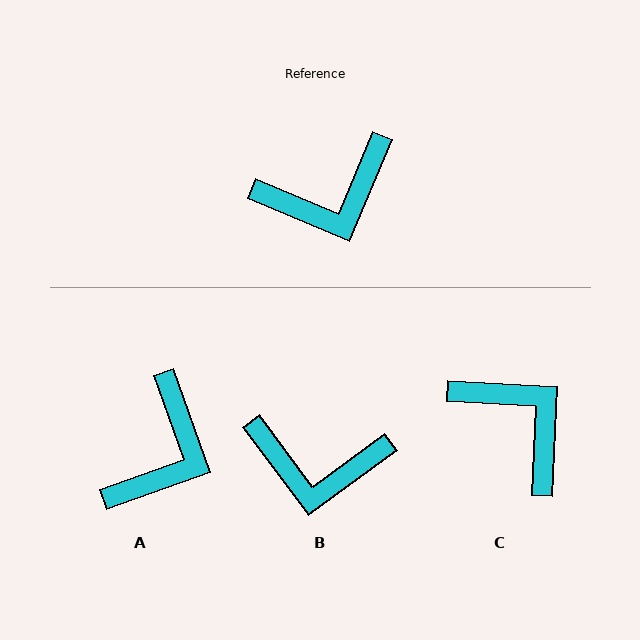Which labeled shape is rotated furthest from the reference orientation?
C, about 110 degrees away.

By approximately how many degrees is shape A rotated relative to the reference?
Approximately 42 degrees counter-clockwise.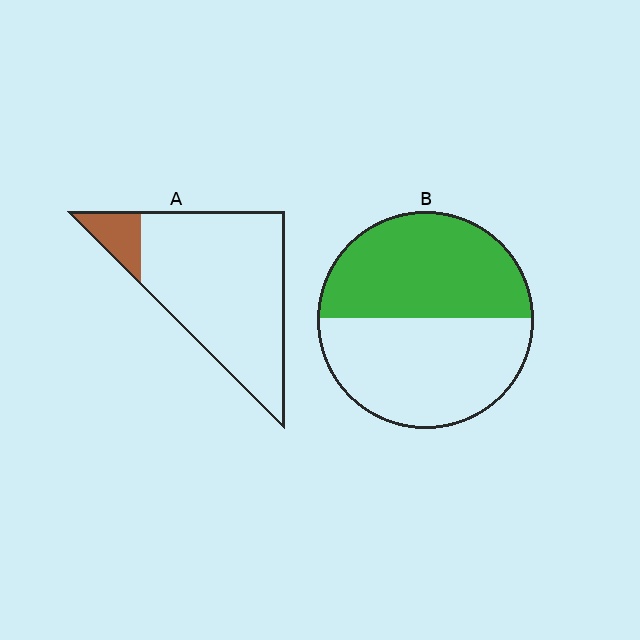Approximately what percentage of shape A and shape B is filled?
A is approximately 10% and B is approximately 50%.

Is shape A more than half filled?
No.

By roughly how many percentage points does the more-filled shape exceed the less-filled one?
By roughly 35 percentage points (B over A).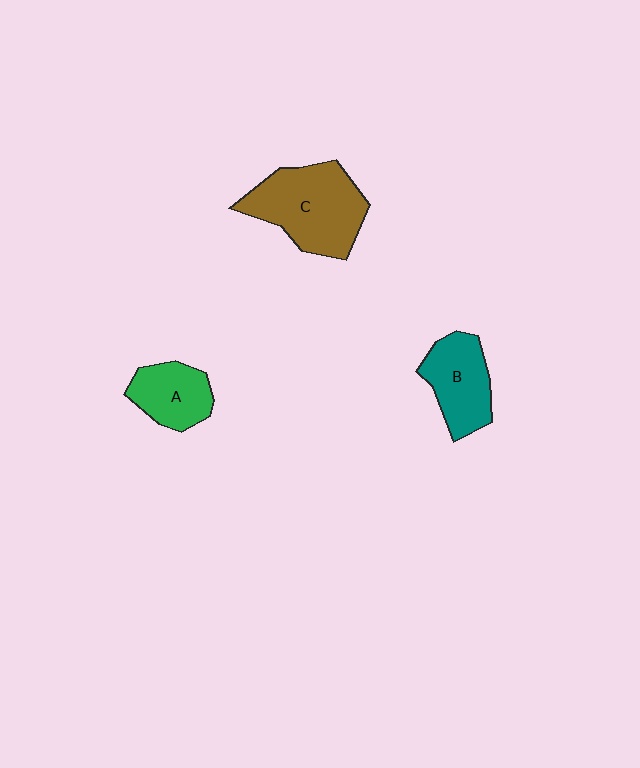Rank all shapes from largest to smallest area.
From largest to smallest: C (brown), B (teal), A (green).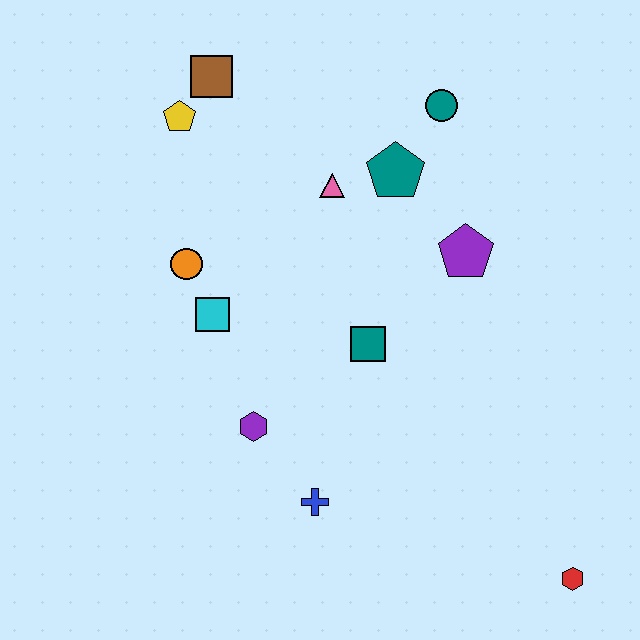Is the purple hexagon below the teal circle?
Yes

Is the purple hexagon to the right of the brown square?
Yes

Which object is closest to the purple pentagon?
The teal pentagon is closest to the purple pentagon.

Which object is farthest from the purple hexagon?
The teal circle is farthest from the purple hexagon.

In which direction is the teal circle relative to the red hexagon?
The teal circle is above the red hexagon.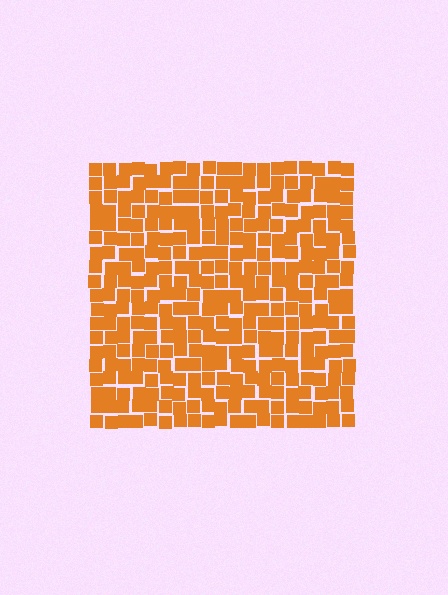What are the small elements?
The small elements are squares.